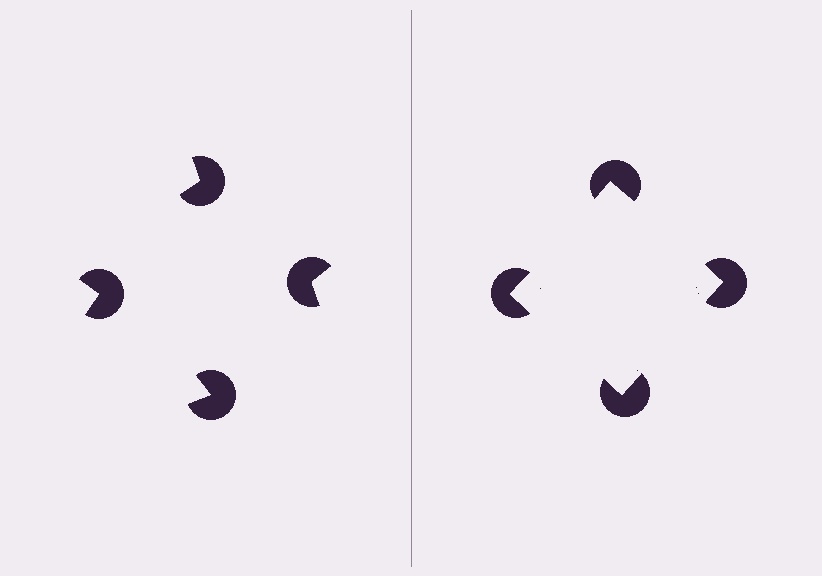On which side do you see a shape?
An illusory square appears on the right side. On the left side the wedge cuts are rotated, so no coherent shape forms.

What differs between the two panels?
The pac-man discs are positioned identically on both sides; only the wedge orientations differ. On the right they align to a square; on the left they are misaligned.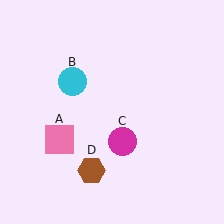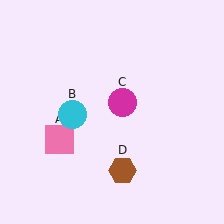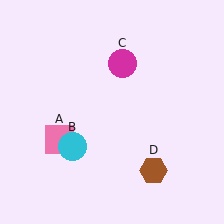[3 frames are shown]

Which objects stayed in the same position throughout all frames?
Pink square (object A) remained stationary.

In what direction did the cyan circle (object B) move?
The cyan circle (object B) moved down.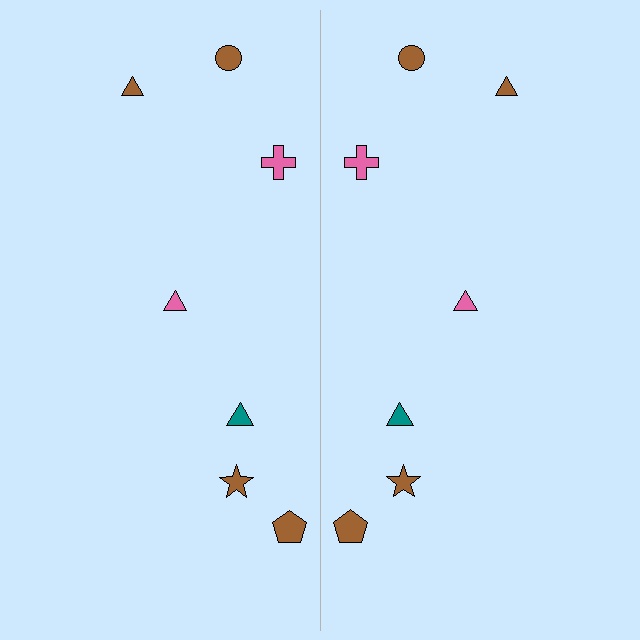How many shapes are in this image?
There are 14 shapes in this image.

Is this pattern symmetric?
Yes, this pattern has bilateral (reflection) symmetry.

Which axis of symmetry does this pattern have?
The pattern has a vertical axis of symmetry running through the center of the image.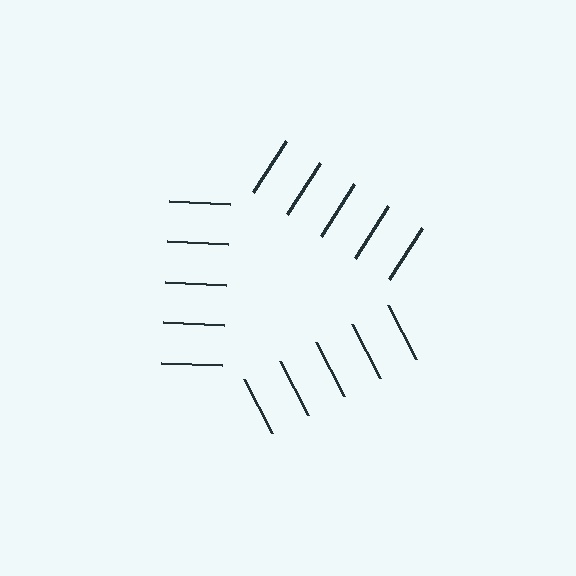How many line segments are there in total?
15 — 5 along each of the 3 edges.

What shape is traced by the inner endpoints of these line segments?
An illusory triangle — the line segments terminate on its edges but no continuous stroke is drawn.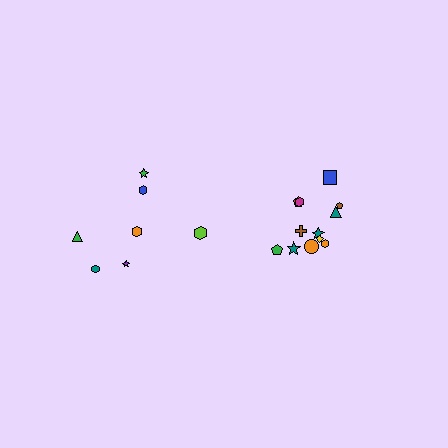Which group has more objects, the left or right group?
The right group.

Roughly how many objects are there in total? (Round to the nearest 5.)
Roughly 20 objects in total.